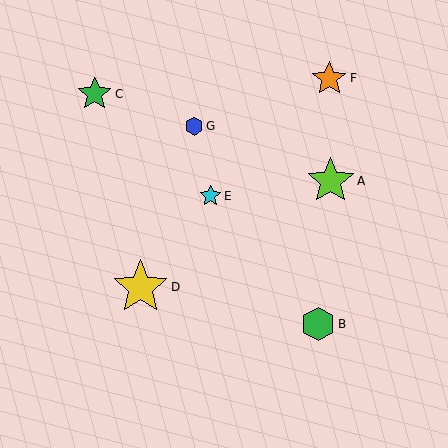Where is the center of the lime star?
The center of the lime star is at (331, 181).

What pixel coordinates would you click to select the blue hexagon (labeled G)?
Click at (194, 126) to select the blue hexagon G.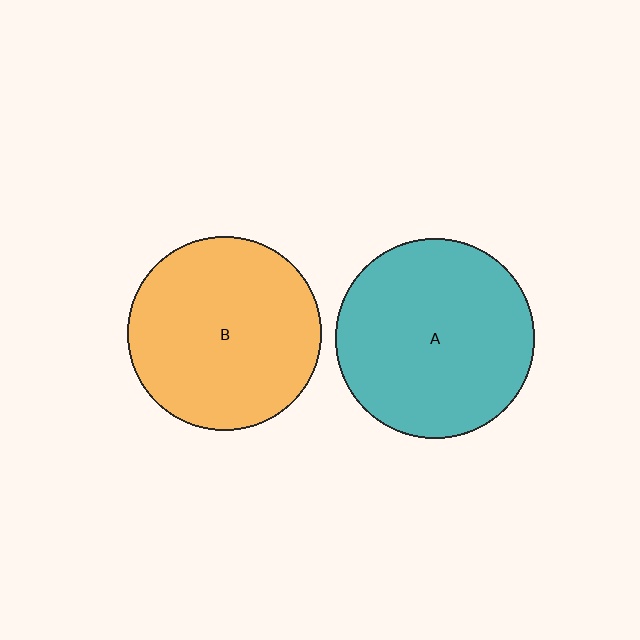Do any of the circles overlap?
No, none of the circles overlap.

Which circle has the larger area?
Circle A (teal).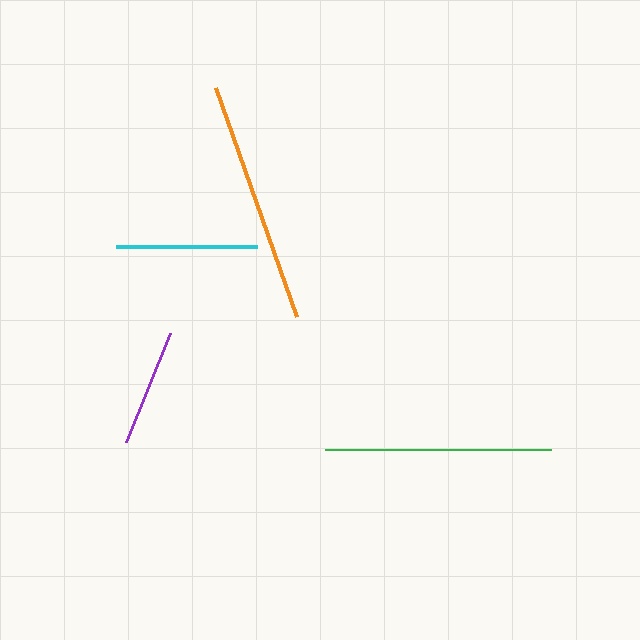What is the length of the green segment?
The green segment is approximately 226 pixels long.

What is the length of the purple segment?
The purple segment is approximately 118 pixels long.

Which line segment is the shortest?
The purple line is the shortest at approximately 118 pixels.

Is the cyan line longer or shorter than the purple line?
The cyan line is longer than the purple line.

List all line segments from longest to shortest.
From longest to shortest: orange, green, cyan, purple.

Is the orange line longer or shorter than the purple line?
The orange line is longer than the purple line.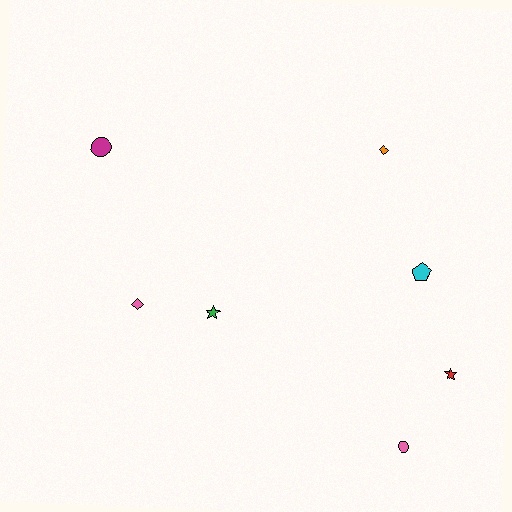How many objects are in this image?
There are 7 objects.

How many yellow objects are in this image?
There are no yellow objects.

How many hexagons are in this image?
There are no hexagons.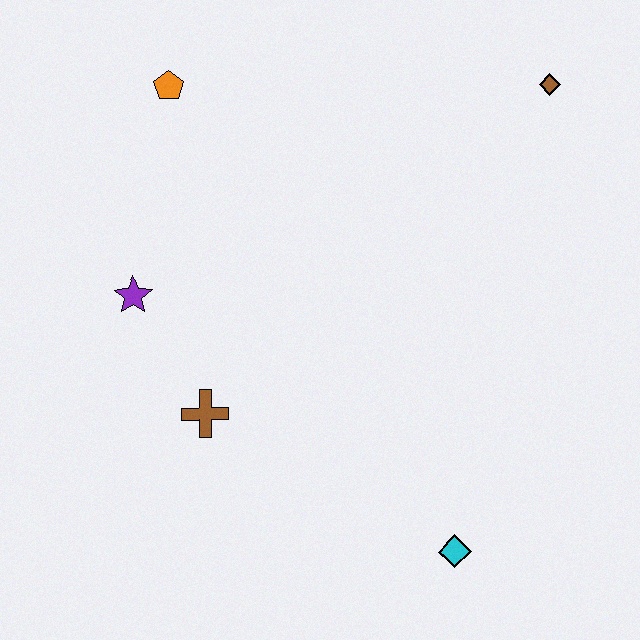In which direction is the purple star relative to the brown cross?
The purple star is above the brown cross.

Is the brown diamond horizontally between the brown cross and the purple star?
No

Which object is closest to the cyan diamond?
The brown cross is closest to the cyan diamond.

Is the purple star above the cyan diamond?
Yes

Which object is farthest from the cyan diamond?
The orange pentagon is farthest from the cyan diamond.